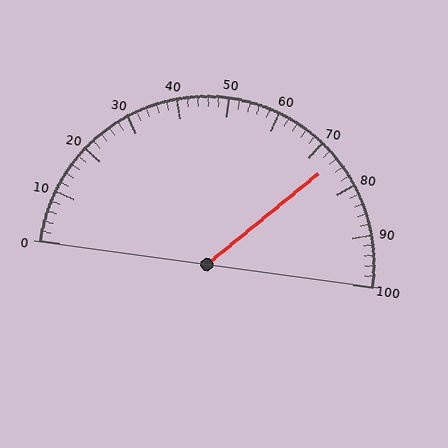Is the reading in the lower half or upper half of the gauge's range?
The reading is in the upper half of the range (0 to 100).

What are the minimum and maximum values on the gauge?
The gauge ranges from 0 to 100.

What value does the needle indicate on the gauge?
The needle indicates approximately 74.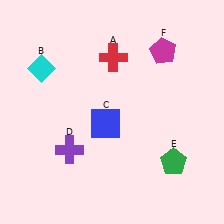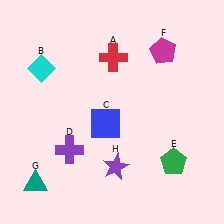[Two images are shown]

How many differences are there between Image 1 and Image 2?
There are 2 differences between the two images.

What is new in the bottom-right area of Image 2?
A purple star (H) was added in the bottom-right area of Image 2.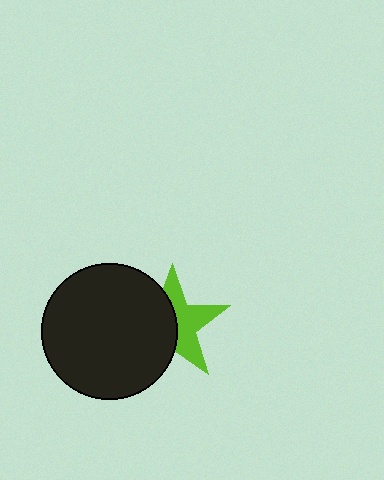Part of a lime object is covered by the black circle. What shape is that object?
It is a star.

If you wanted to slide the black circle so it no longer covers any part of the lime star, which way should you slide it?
Slide it left — that is the most direct way to separate the two shapes.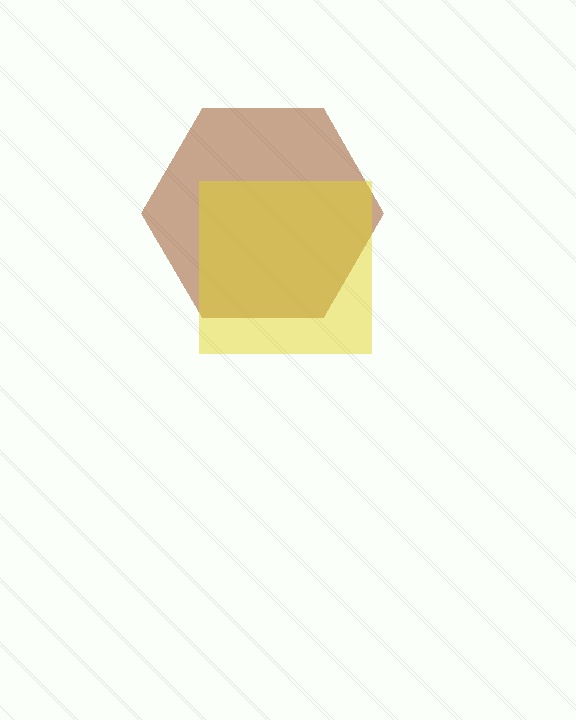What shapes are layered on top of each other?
The layered shapes are: a brown hexagon, a yellow square.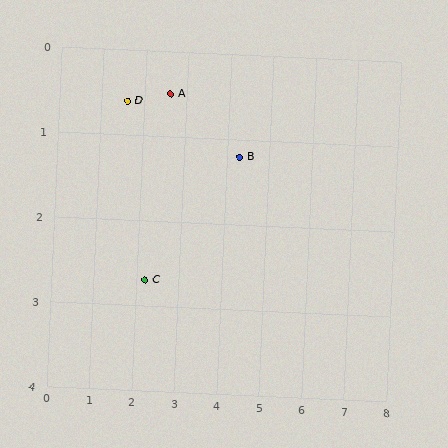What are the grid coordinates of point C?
Point C is at approximately (2.2, 2.7).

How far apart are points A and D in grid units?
Points A and D are about 1.0 grid units apart.